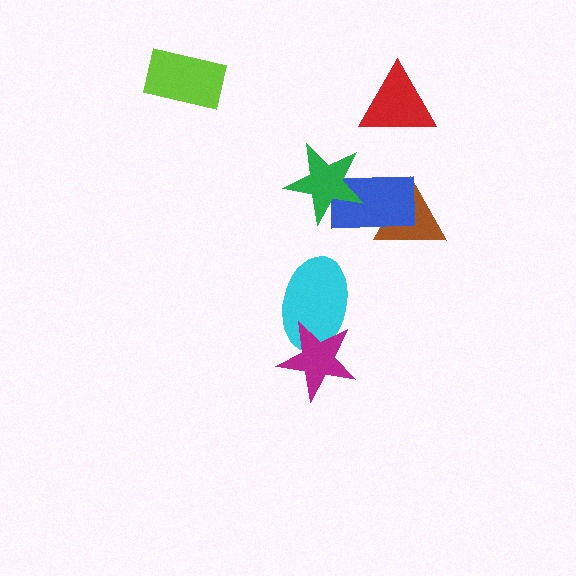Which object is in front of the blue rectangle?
The green star is in front of the blue rectangle.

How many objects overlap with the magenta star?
1 object overlaps with the magenta star.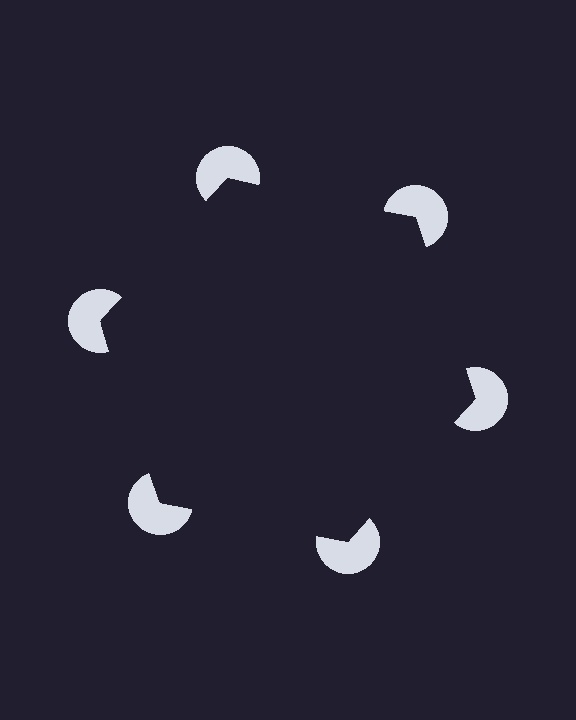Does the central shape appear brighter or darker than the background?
It typically appears slightly darker than the background, even though no actual brightness change is drawn.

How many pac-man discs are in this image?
There are 6 — one at each vertex of the illusory hexagon.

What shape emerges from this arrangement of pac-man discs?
An illusory hexagon — its edges are inferred from the aligned wedge cuts in the pac-man discs, not physically drawn.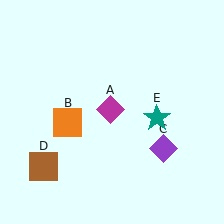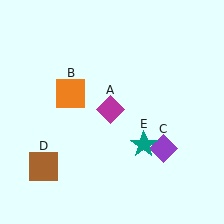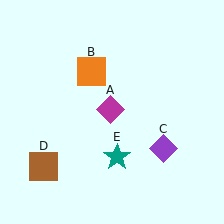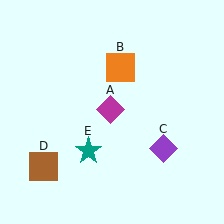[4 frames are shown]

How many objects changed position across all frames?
2 objects changed position: orange square (object B), teal star (object E).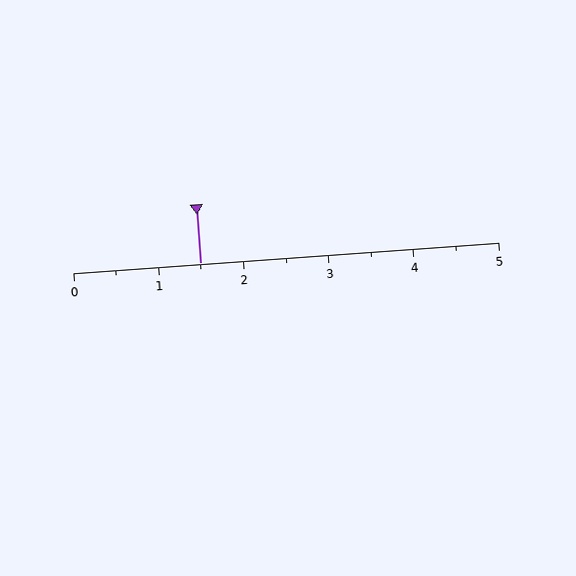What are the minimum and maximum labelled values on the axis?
The axis runs from 0 to 5.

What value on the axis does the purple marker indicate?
The marker indicates approximately 1.5.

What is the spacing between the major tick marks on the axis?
The major ticks are spaced 1 apart.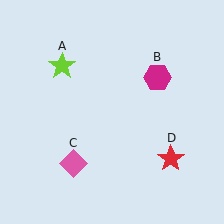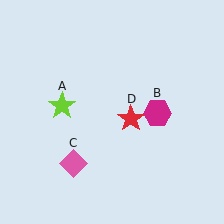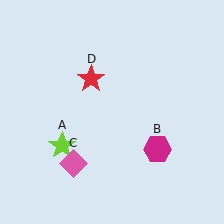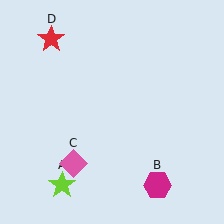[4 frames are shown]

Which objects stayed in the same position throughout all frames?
Pink diamond (object C) remained stationary.